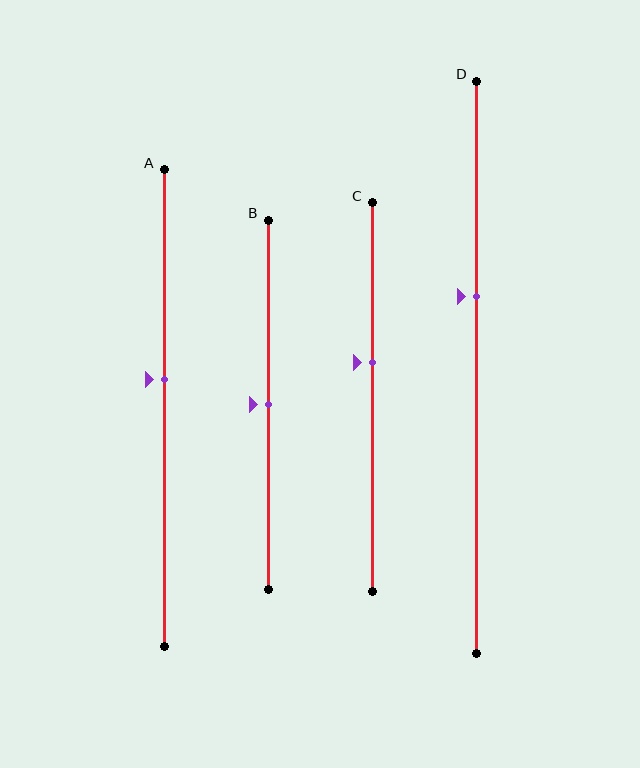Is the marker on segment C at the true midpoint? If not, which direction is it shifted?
No, the marker on segment C is shifted upward by about 9% of the segment length.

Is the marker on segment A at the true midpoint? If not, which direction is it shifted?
No, the marker on segment A is shifted upward by about 6% of the segment length.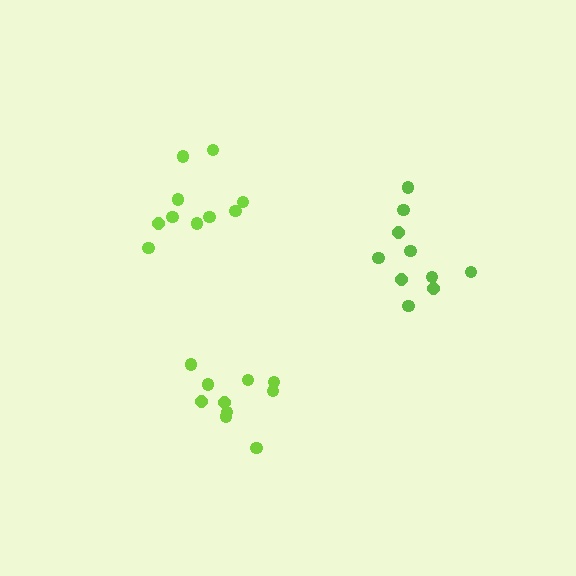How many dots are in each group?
Group 1: 10 dots, Group 2: 10 dots, Group 3: 10 dots (30 total).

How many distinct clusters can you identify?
There are 3 distinct clusters.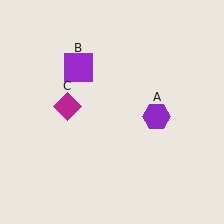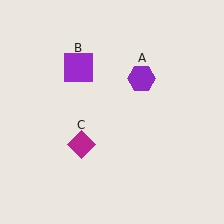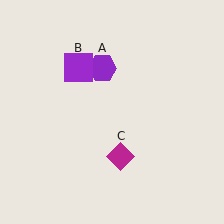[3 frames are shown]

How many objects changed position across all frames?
2 objects changed position: purple hexagon (object A), magenta diamond (object C).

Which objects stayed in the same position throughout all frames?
Purple square (object B) remained stationary.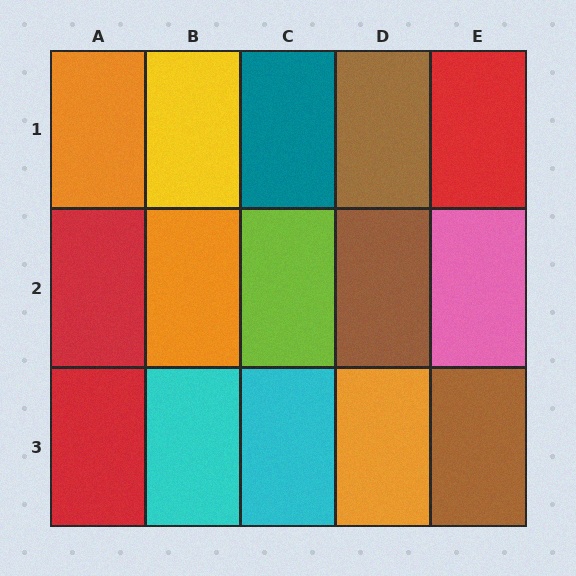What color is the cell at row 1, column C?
Teal.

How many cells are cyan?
2 cells are cyan.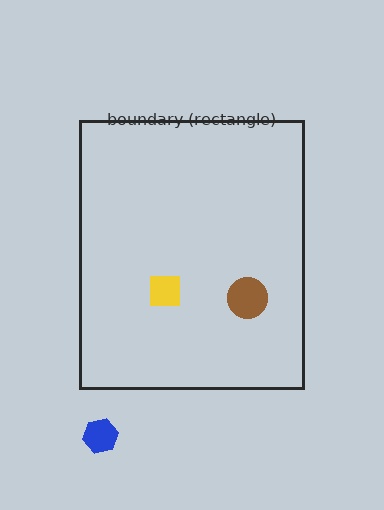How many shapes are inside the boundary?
2 inside, 1 outside.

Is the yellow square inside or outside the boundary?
Inside.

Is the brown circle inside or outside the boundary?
Inside.